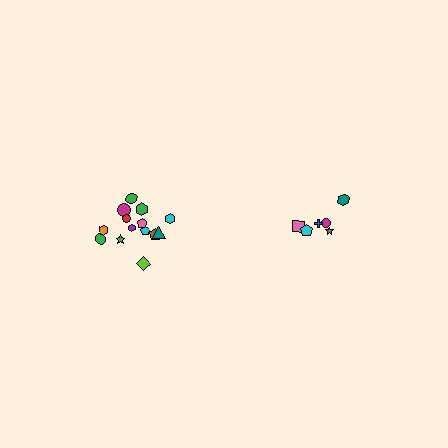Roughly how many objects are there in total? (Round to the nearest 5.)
Roughly 20 objects in total.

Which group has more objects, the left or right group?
The left group.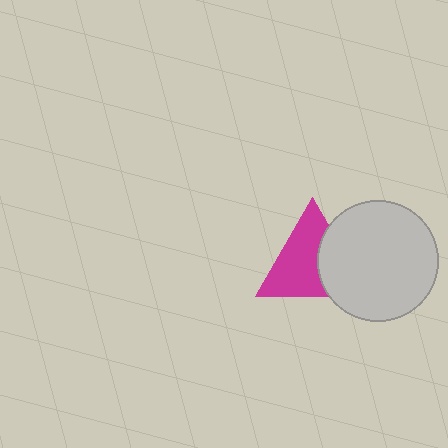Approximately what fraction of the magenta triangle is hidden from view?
Roughly 36% of the magenta triangle is hidden behind the light gray circle.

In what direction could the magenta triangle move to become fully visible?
The magenta triangle could move left. That would shift it out from behind the light gray circle entirely.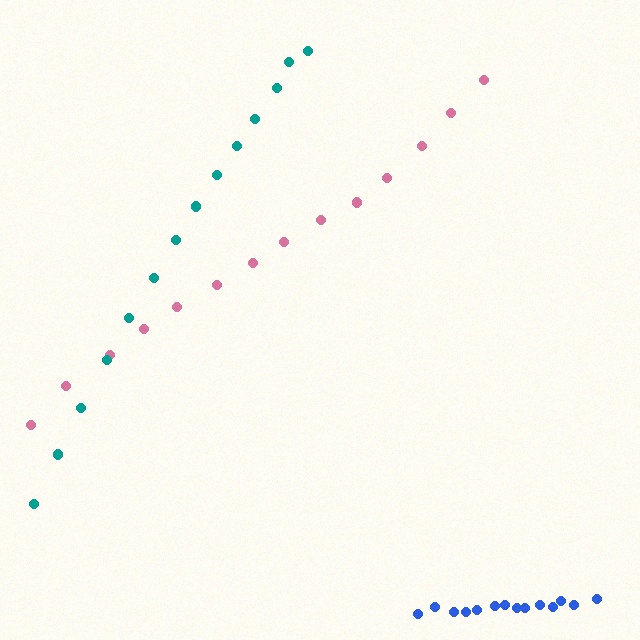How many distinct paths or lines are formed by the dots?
There are 3 distinct paths.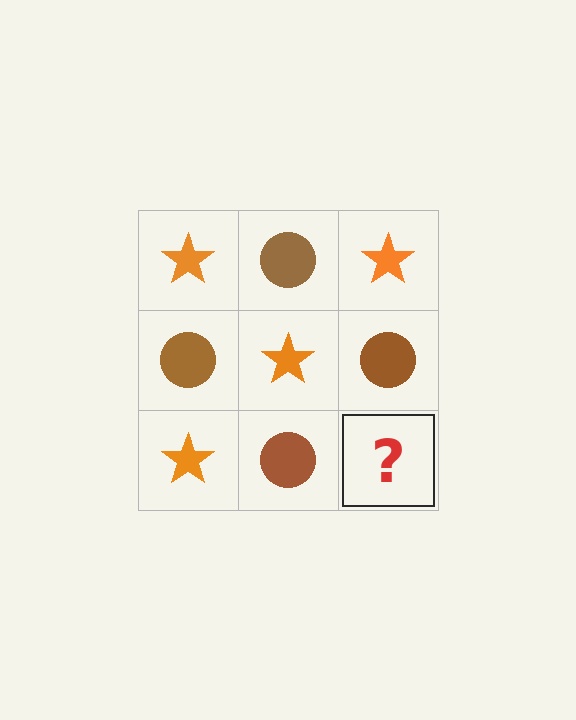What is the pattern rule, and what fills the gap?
The rule is that it alternates orange star and brown circle in a checkerboard pattern. The gap should be filled with an orange star.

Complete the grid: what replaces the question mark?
The question mark should be replaced with an orange star.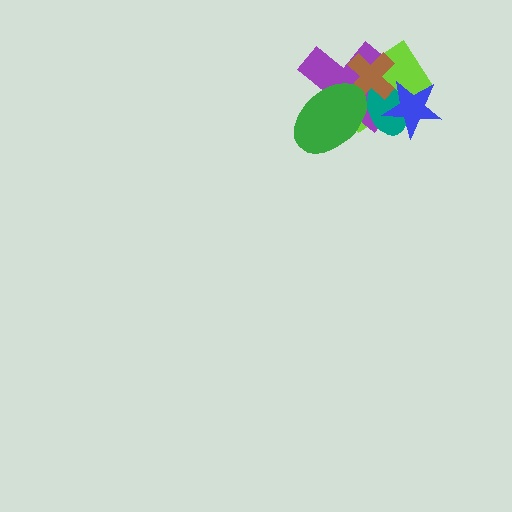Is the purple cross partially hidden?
Yes, it is partially covered by another shape.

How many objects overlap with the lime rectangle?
5 objects overlap with the lime rectangle.